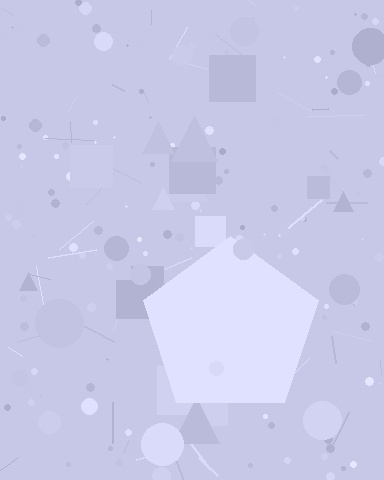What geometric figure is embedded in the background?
A pentagon is embedded in the background.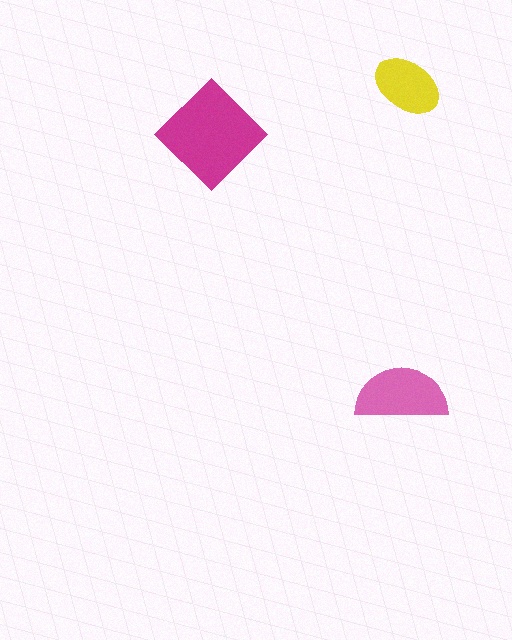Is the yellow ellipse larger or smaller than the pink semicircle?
Smaller.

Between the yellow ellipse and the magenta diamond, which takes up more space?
The magenta diamond.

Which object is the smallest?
The yellow ellipse.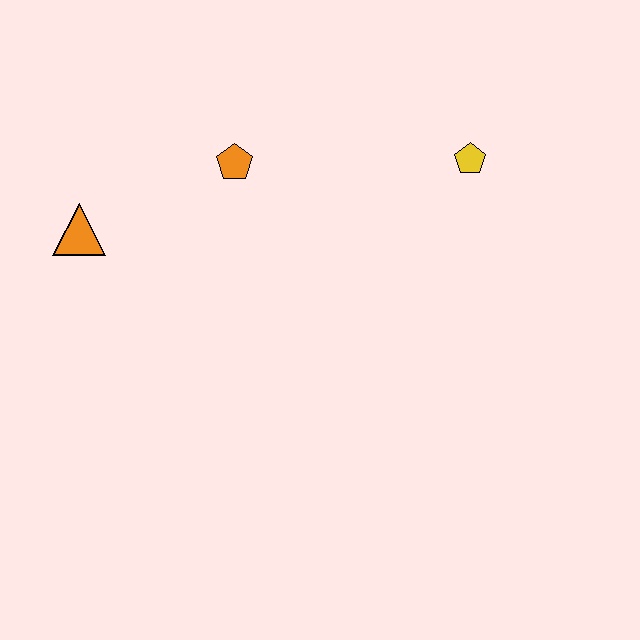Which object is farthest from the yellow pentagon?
The orange triangle is farthest from the yellow pentagon.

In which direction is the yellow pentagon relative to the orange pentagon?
The yellow pentagon is to the right of the orange pentagon.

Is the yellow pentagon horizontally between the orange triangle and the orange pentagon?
No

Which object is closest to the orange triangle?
The orange pentagon is closest to the orange triangle.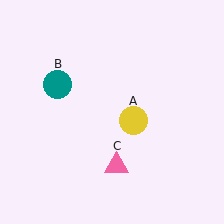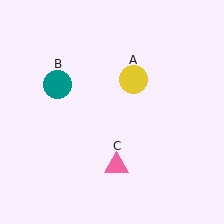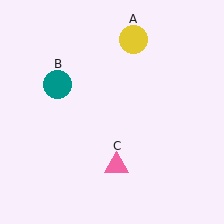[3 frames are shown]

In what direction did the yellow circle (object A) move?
The yellow circle (object A) moved up.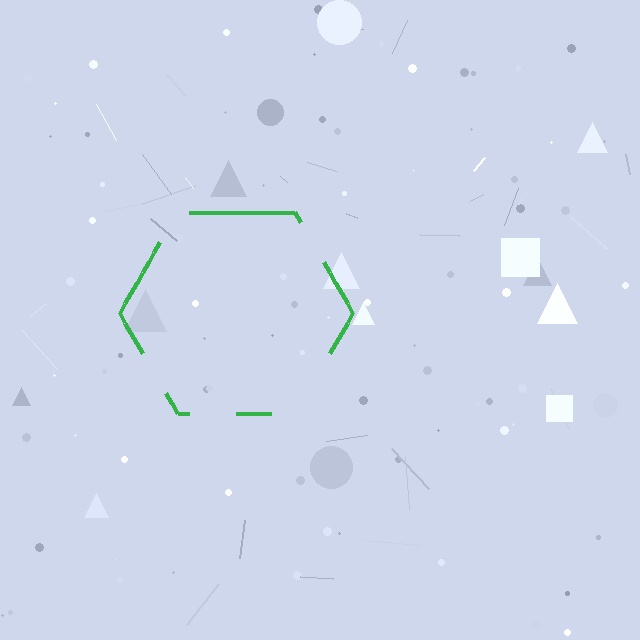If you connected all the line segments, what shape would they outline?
They would outline a hexagon.